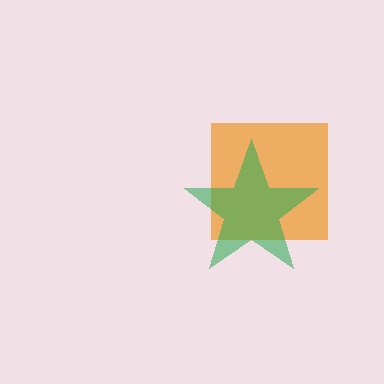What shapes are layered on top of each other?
The layered shapes are: an orange square, a green star.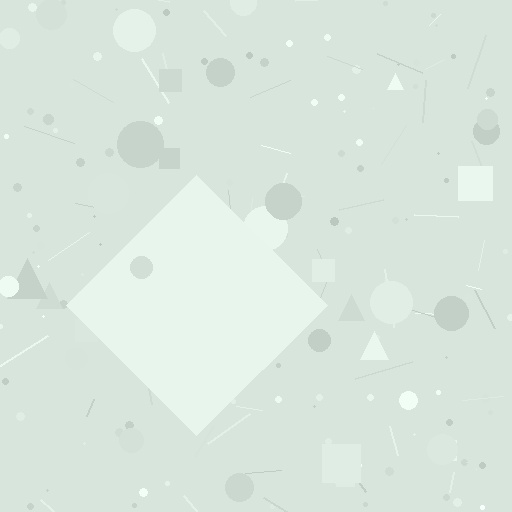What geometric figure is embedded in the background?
A diamond is embedded in the background.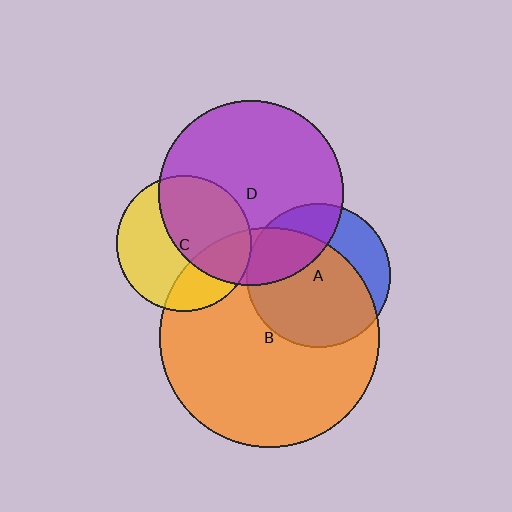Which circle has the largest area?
Circle B (orange).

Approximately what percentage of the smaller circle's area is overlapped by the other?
Approximately 30%.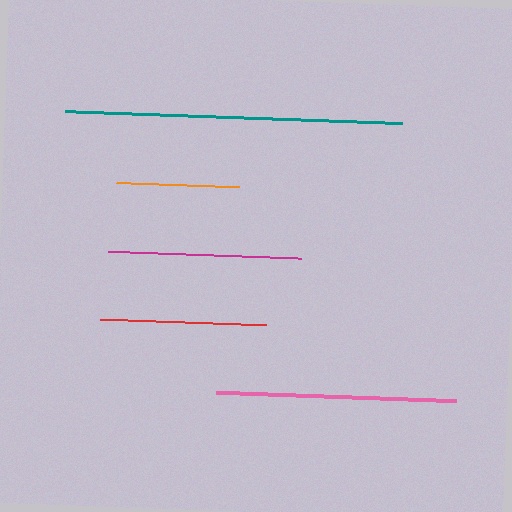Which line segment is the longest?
The teal line is the longest at approximately 337 pixels.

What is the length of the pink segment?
The pink segment is approximately 240 pixels long.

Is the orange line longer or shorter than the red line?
The red line is longer than the orange line.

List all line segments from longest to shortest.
From longest to shortest: teal, pink, magenta, red, orange.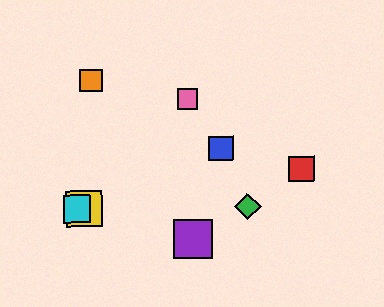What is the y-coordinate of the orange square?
The orange square is at y≈81.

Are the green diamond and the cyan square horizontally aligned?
Yes, both are at y≈207.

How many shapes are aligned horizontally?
3 shapes (the green diamond, the yellow square, the cyan square) are aligned horizontally.